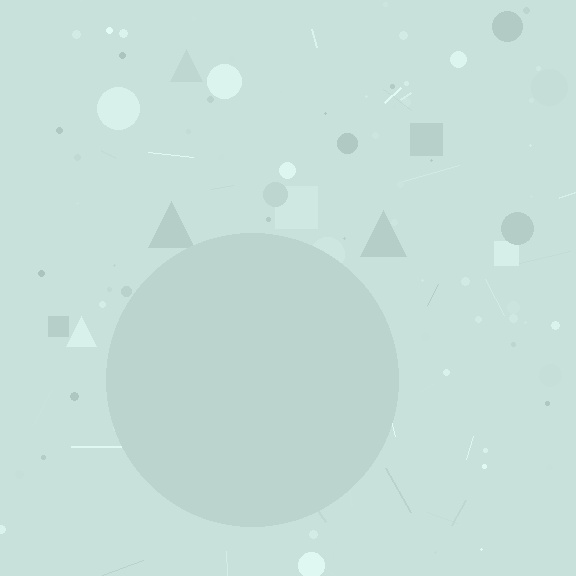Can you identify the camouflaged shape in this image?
The camouflaged shape is a circle.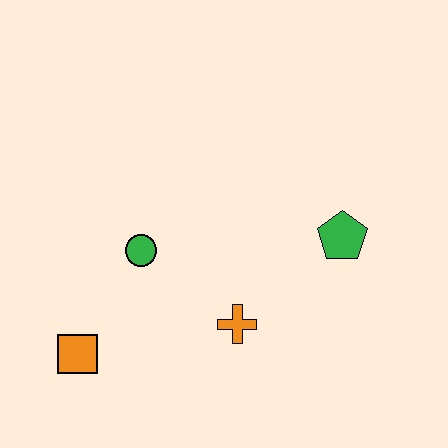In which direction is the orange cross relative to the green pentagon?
The orange cross is to the left of the green pentagon.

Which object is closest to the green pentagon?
The orange cross is closest to the green pentagon.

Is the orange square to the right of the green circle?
No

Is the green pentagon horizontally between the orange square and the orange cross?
No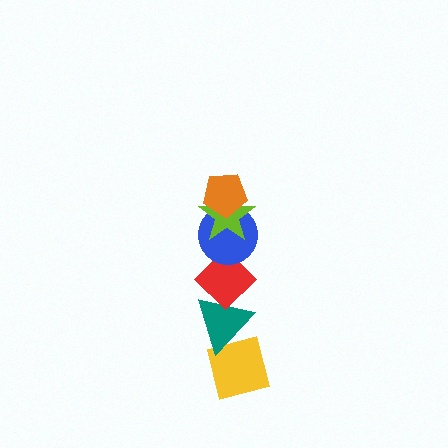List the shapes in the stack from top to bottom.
From top to bottom: the orange pentagon, the lime star, the blue circle, the red diamond, the teal triangle, the yellow square.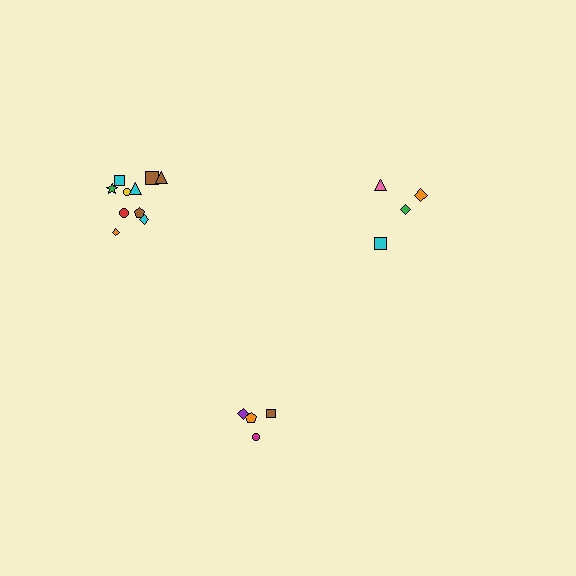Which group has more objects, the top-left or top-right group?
The top-left group.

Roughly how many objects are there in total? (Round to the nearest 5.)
Roughly 20 objects in total.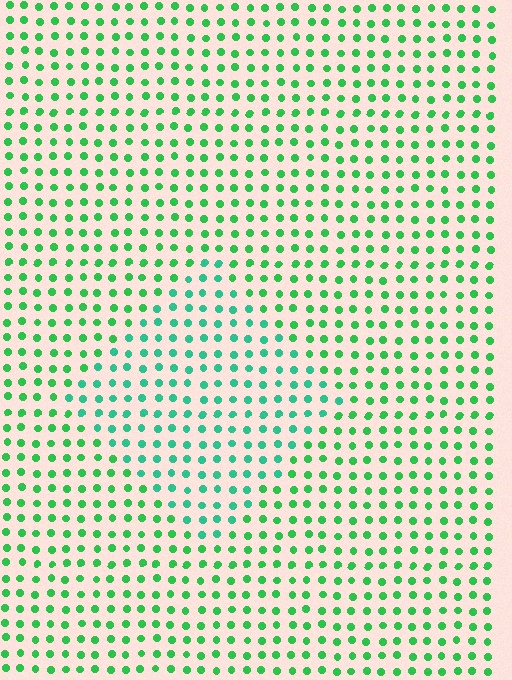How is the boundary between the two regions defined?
The boundary is defined purely by a slight shift in hue (about 27 degrees). Spacing, size, and orientation are identical on both sides.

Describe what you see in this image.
The image is filled with small green elements in a uniform arrangement. A diamond-shaped region is visible where the elements are tinted to a slightly different hue, forming a subtle color boundary.